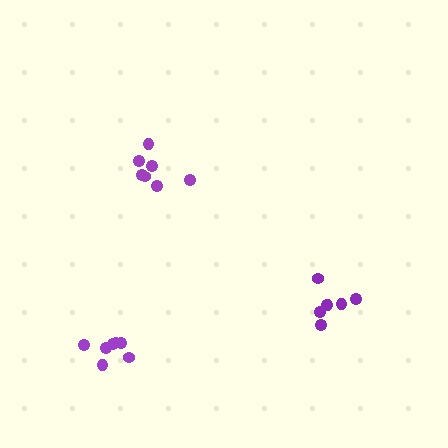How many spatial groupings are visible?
There are 3 spatial groupings.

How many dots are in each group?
Group 1: 7 dots, Group 2: 7 dots, Group 3: 7 dots (21 total).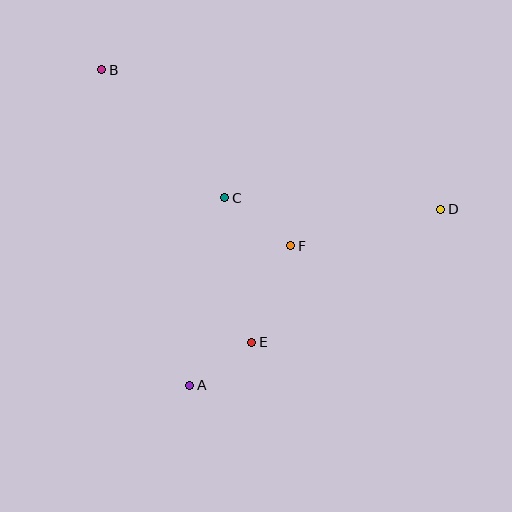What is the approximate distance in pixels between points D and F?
The distance between D and F is approximately 155 pixels.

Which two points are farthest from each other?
Points B and D are farthest from each other.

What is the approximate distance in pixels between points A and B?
The distance between A and B is approximately 328 pixels.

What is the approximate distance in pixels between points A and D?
The distance between A and D is approximately 307 pixels.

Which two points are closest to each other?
Points A and E are closest to each other.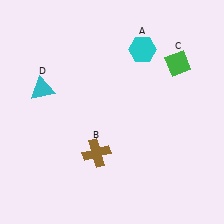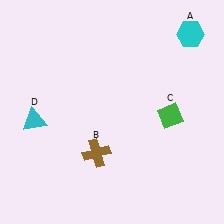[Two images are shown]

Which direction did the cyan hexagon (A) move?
The cyan hexagon (A) moved right.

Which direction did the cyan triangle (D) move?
The cyan triangle (D) moved down.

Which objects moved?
The objects that moved are: the cyan hexagon (A), the green diamond (C), the cyan triangle (D).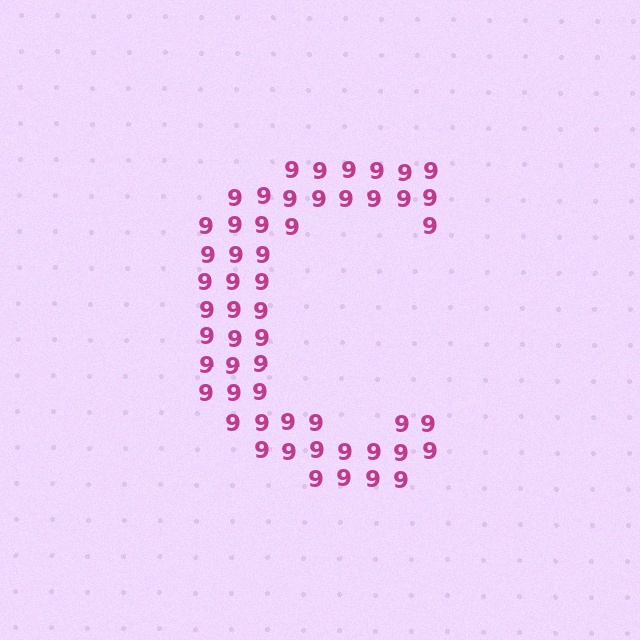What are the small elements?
The small elements are digit 9's.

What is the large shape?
The large shape is the letter C.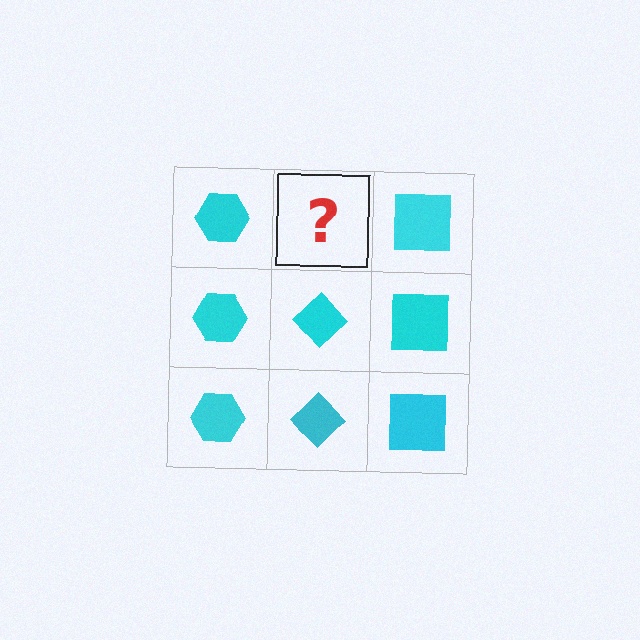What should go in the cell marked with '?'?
The missing cell should contain a cyan diamond.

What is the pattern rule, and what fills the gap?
The rule is that each column has a consistent shape. The gap should be filled with a cyan diamond.